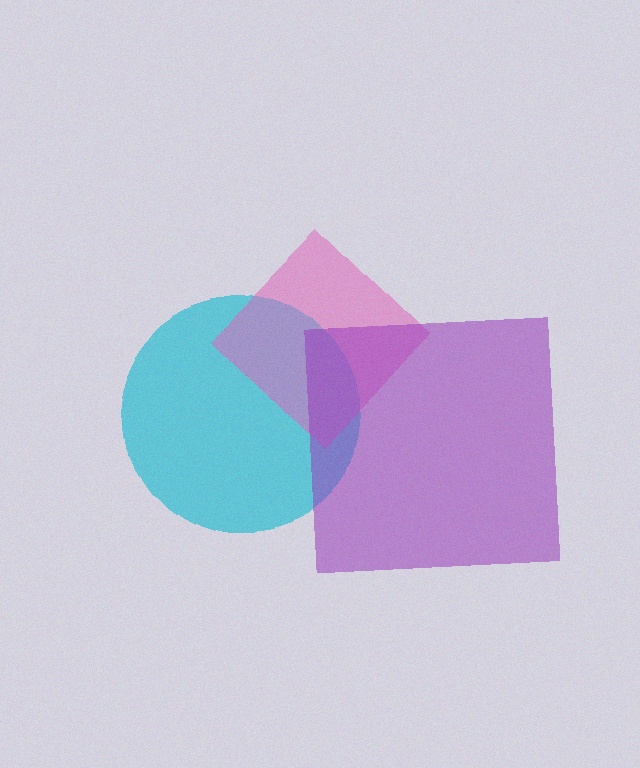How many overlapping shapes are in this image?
There are 3 overlapping shapes in the image.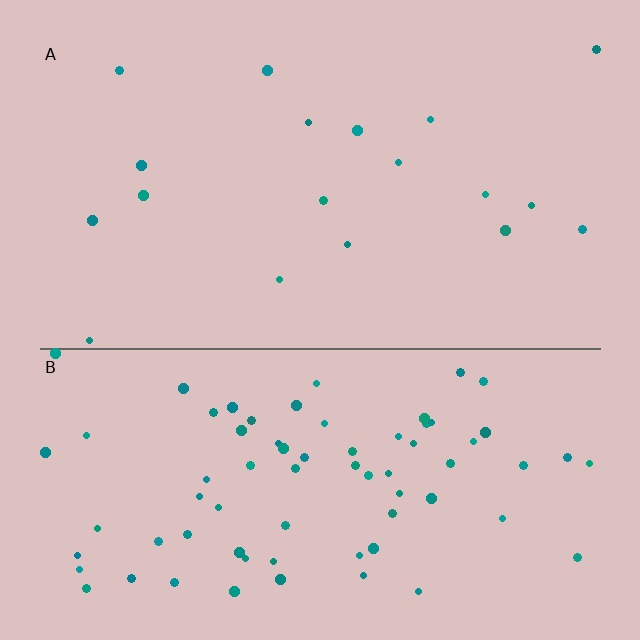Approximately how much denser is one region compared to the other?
Approximately 4.0× — region B over region A.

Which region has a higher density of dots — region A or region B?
B (the bottom).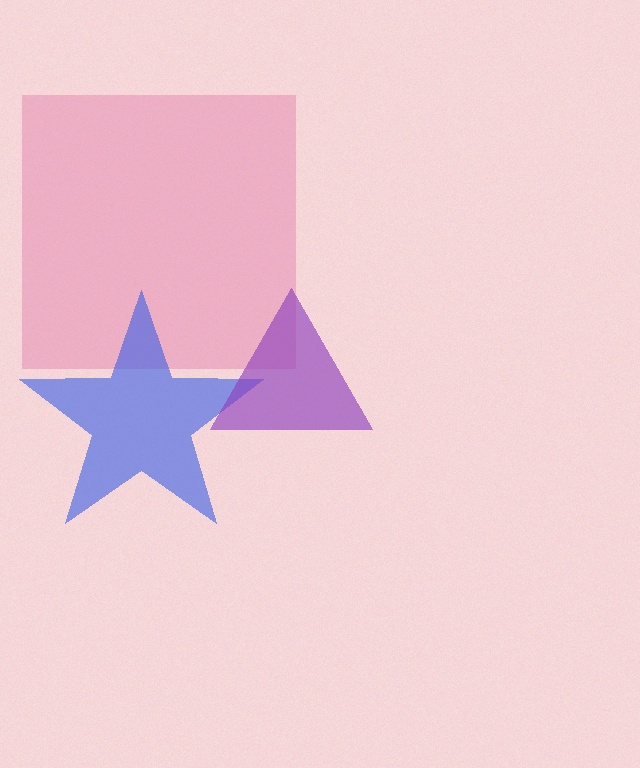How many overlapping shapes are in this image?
There are 3 overlapping shapes in the image.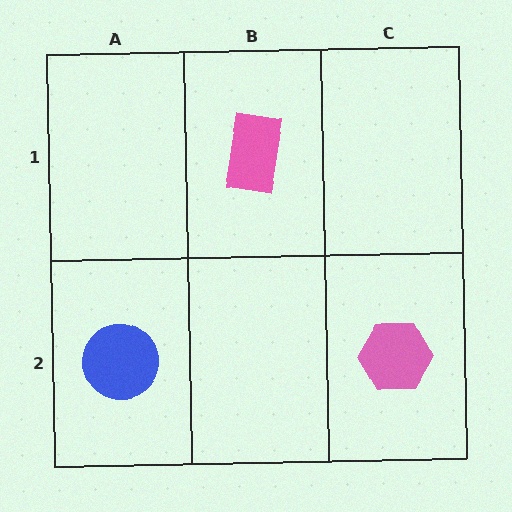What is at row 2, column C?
A pink hexagon.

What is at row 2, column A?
A blue circle.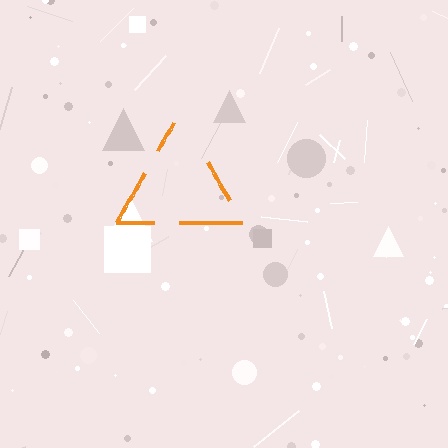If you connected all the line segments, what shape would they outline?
They would outline a triangle.